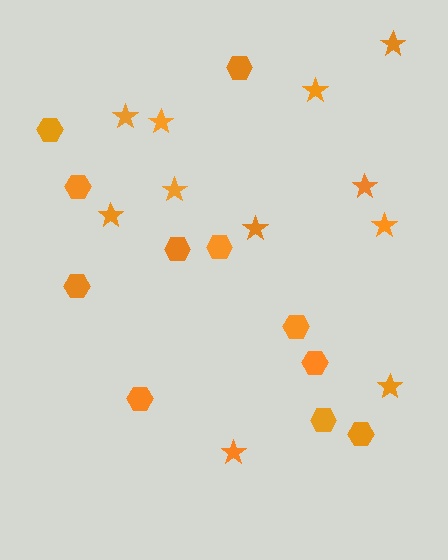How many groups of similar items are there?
There are 2 groups: one group of stars (11) and one group of hexagons (11).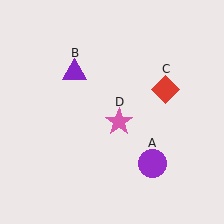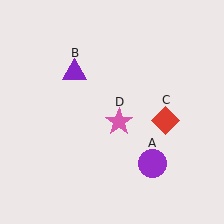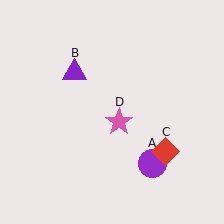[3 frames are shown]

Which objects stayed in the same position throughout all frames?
Purple circle (object A) and purple triangle (object B) and pink star (object D) remained stationary.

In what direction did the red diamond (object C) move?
The red diamond (object C) moved down.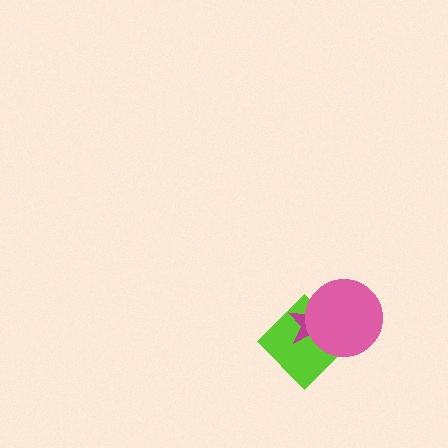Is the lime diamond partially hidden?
Yes, it is partially covered by another shape.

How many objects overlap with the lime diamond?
2 objects overlap with the lime diamond.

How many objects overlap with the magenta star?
2 objects overlap with the magenta star.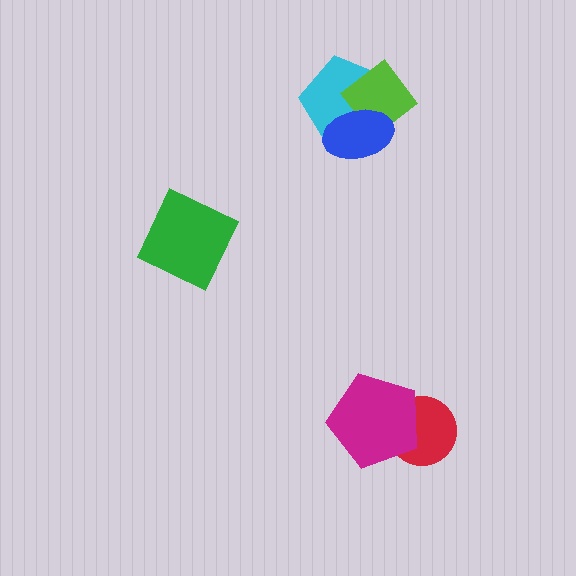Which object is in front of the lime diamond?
The blue ellipse is in front of the lime diamond.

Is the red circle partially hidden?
Yes, it is partially covered by another shape.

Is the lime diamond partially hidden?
Yes, it is partially covered by another shape.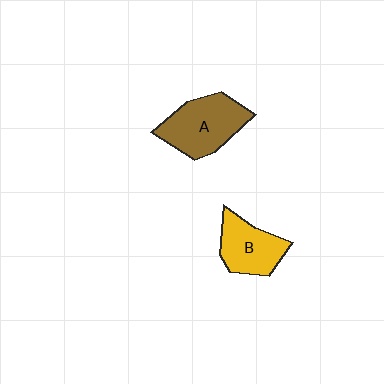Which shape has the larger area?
Shape A (brown).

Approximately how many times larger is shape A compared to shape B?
Approximately 1.3 times.